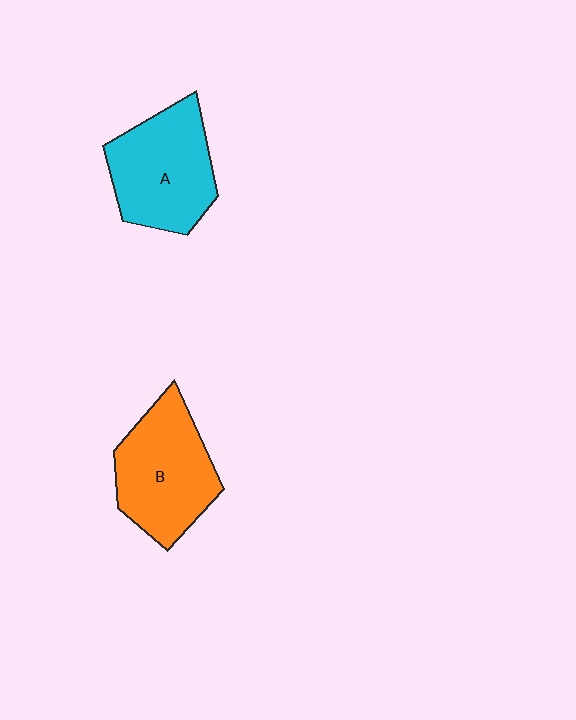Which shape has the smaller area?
Shape A (cyan).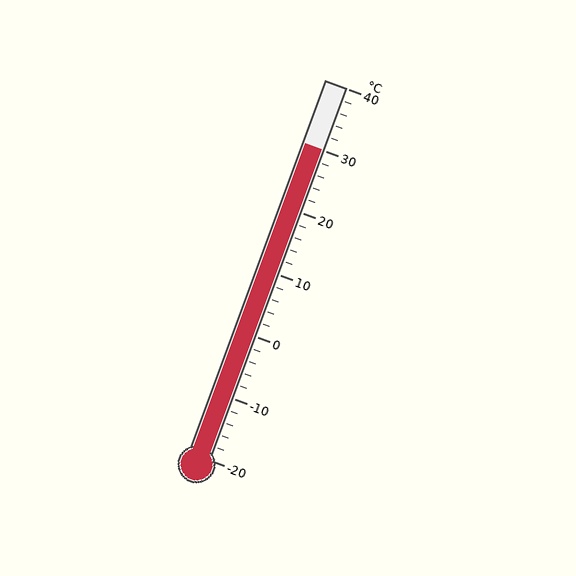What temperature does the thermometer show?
The thermometer shows approximately 30°C.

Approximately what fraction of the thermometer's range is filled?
The thermometer is filled to approximately 85% of its range.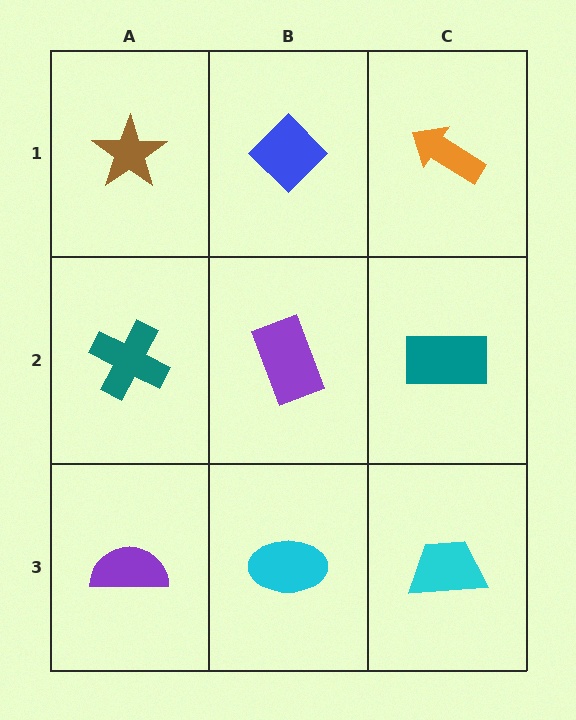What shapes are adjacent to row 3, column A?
A teal cross (row 2, column A), a cyan ellipse (row 3, column B).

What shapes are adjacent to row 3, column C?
A teal rectangle (row 2, column C), a cyan ellipse (row 3, column B).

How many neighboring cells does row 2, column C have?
3.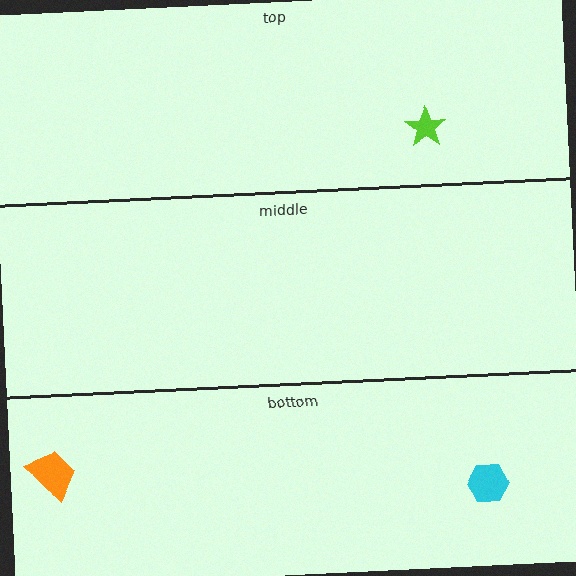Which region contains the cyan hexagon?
The bottom region.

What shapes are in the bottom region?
The cyan hexagon, the orange trapezoid.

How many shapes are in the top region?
1.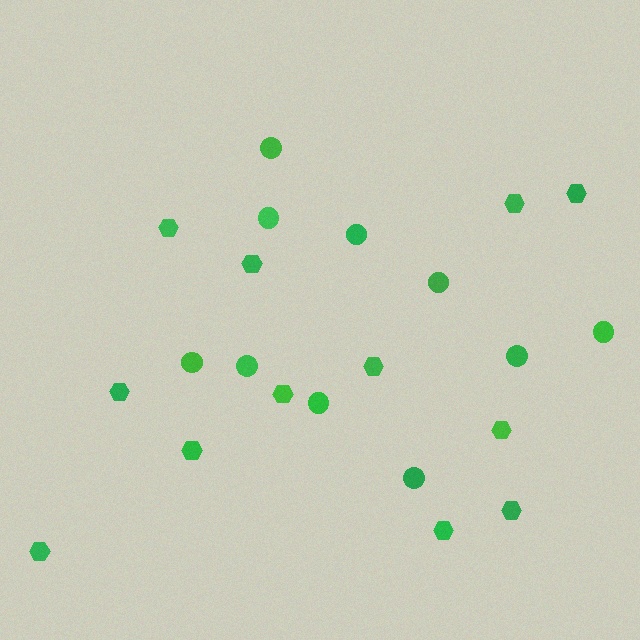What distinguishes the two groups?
There are 2 groups: one group of circles (10) and one group of hexagons (12).